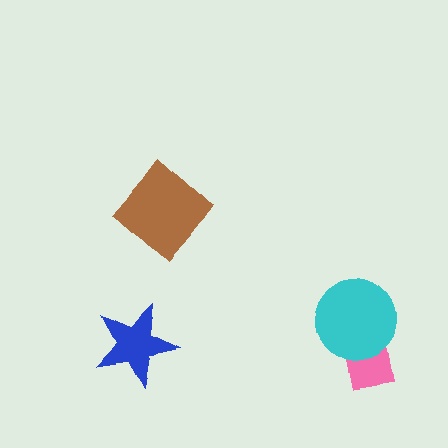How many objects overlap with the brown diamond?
0 objects overlap with the brown diamond.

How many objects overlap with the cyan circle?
1 object overlaps with the cyan circle.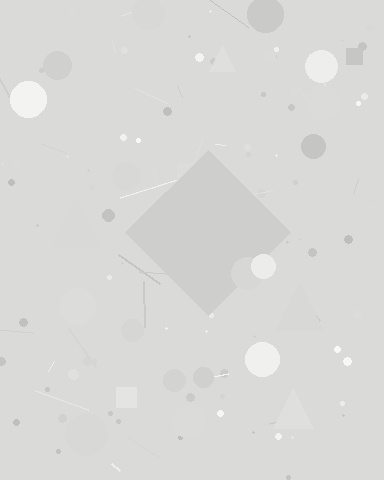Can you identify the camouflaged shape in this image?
The camouflaged shape is a diamond.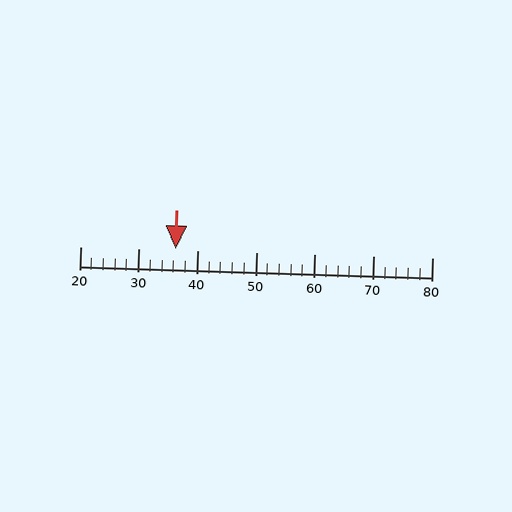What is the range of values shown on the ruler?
The ruler shows values from 20 to 80.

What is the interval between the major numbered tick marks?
The major tick marks are spaced 10 units apart.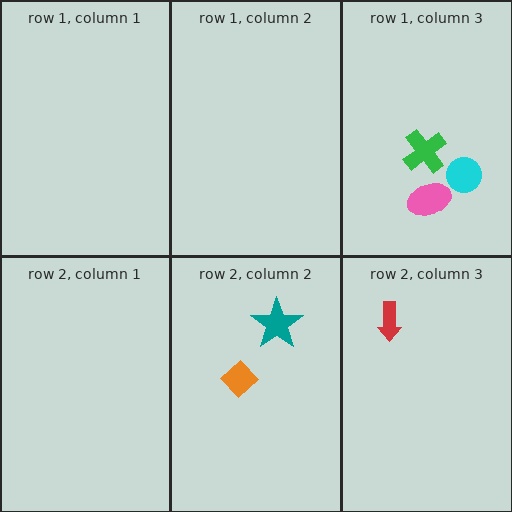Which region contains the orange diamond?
The row 2, column 2 region.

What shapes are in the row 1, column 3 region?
The pink ellipse, the green cross, the cyan circle.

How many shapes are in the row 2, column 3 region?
1.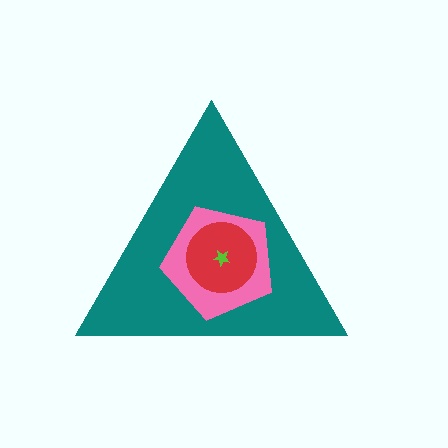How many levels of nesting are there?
4.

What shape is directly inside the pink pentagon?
The red circle.